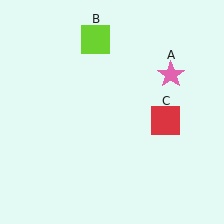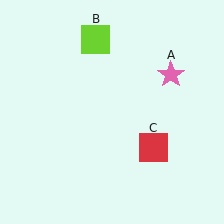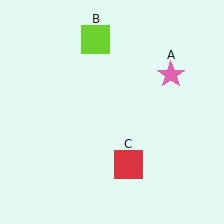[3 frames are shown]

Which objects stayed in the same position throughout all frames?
Pink star (object A) and lime square (object B) remained stationary.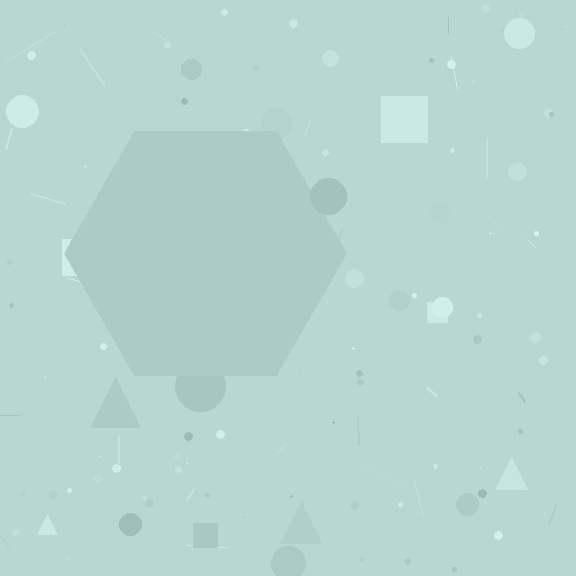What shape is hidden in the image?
A hexagon is hidden in the image.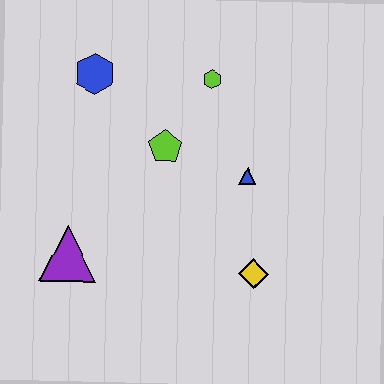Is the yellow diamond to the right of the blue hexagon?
Yes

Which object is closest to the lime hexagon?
The lime pentagon is closest to the lime hexagon.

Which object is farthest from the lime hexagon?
The purple triangle is farthest from the lime hexagon.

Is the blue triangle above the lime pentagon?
No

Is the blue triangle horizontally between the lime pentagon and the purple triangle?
No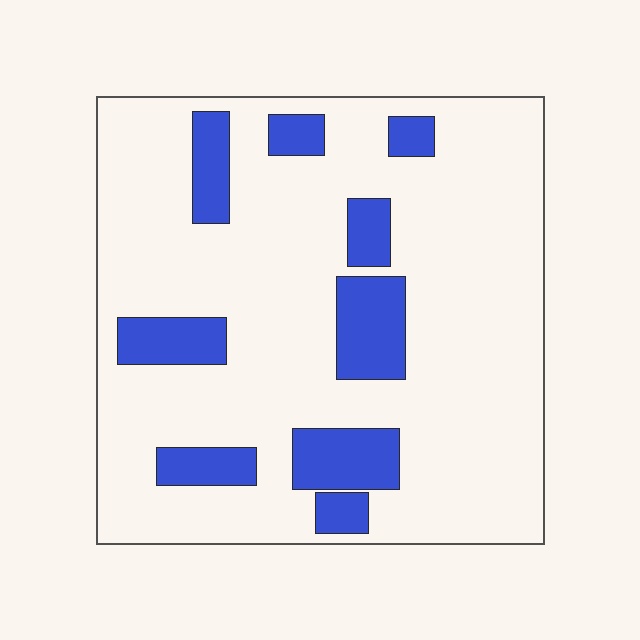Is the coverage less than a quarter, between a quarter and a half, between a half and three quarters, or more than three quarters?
Less than a quarter.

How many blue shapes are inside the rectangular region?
9.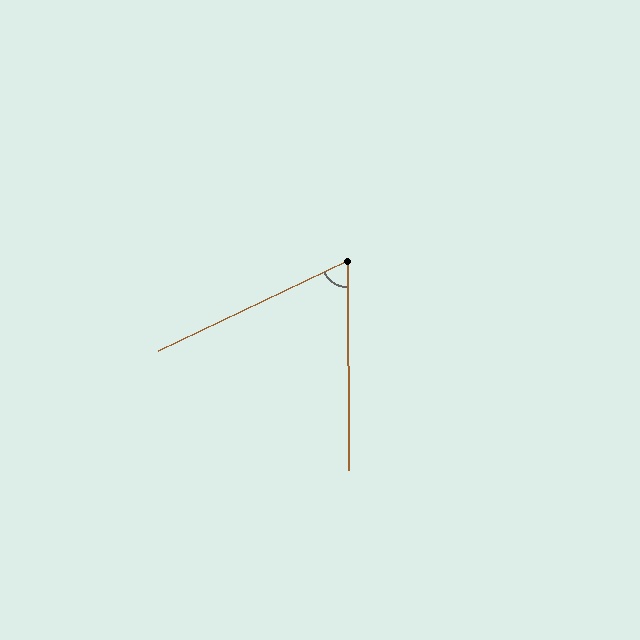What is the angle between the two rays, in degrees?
Approximately 65 degrees.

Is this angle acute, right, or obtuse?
It is acute.